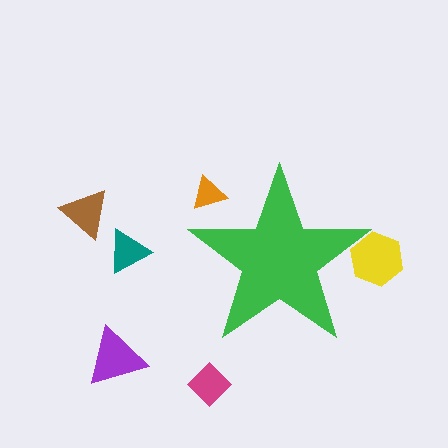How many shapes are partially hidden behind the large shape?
2 shapes are partially hidden.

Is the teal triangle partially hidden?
No, the teal triangle is fully visible.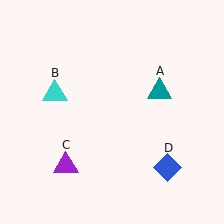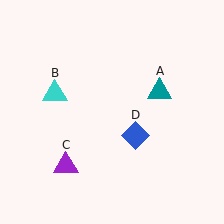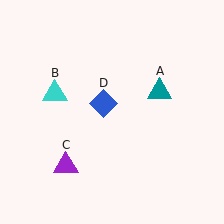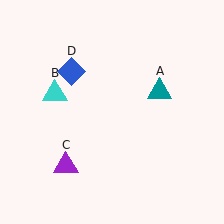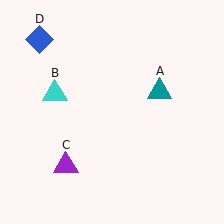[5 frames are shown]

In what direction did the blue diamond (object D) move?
The blue diamond (object D) moved up and to the left.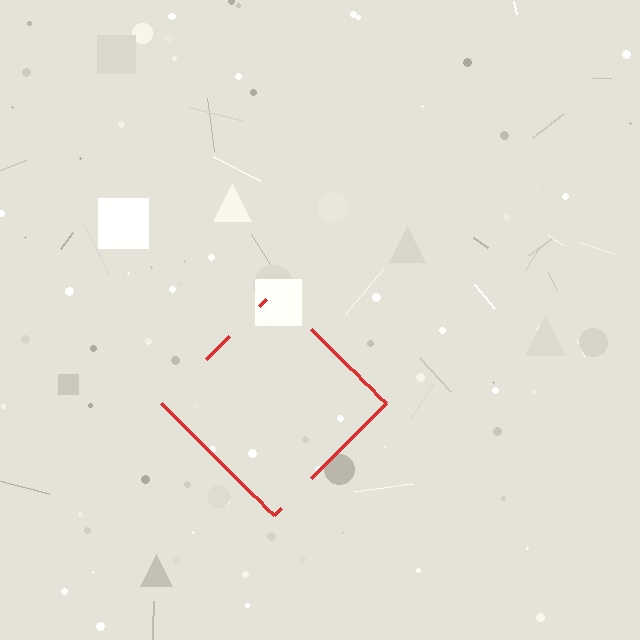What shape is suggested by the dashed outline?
The dashed outline suggests a diamond.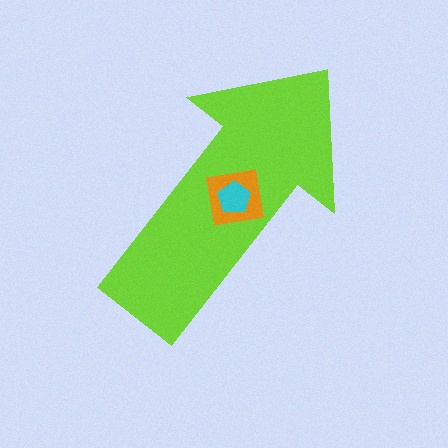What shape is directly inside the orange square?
The cyan pentagon.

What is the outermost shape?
The lime arrow.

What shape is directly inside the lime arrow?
The orange square.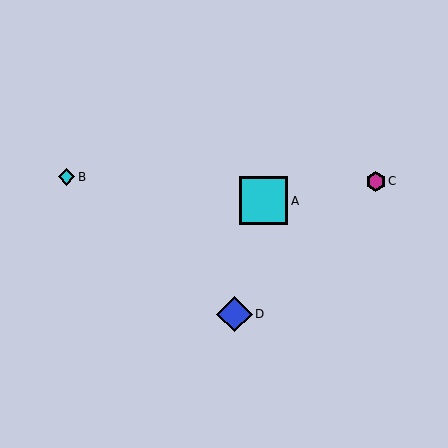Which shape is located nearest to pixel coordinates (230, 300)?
The blue diamond (labeled D) at (234, 314) is nearest to that location.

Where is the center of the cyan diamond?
The center of the cyan diamond is at (67, 177).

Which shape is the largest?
The cyan square (labeled A) is the largest.